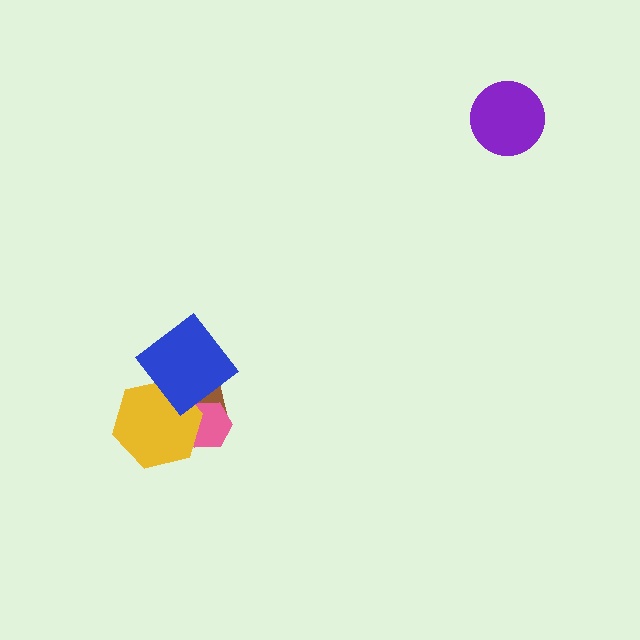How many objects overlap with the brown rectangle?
3 objects overlap with the brown rectangle.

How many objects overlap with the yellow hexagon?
3 objects overlap with the yellow hexagon.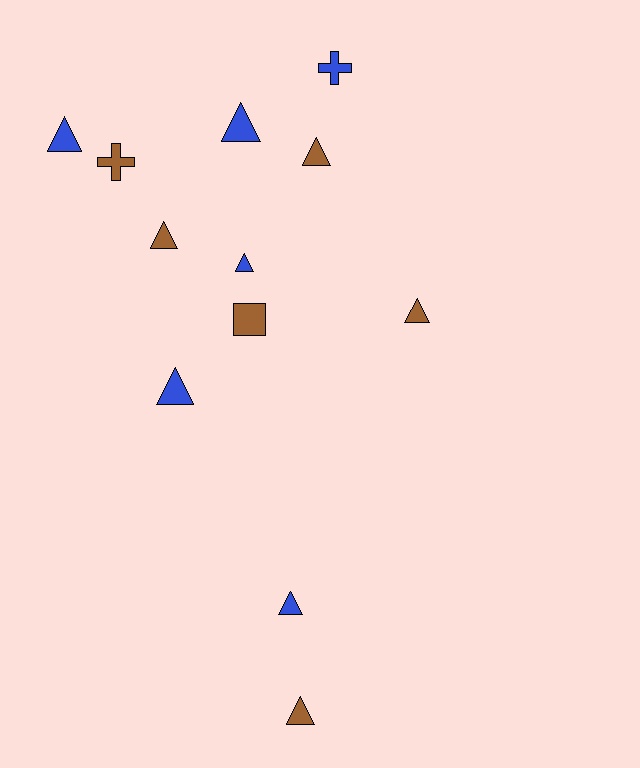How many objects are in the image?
There are 12 objects.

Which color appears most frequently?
Blue, with 6 objects.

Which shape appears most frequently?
Triangle, with 9 objects.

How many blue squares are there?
There are no blue squares.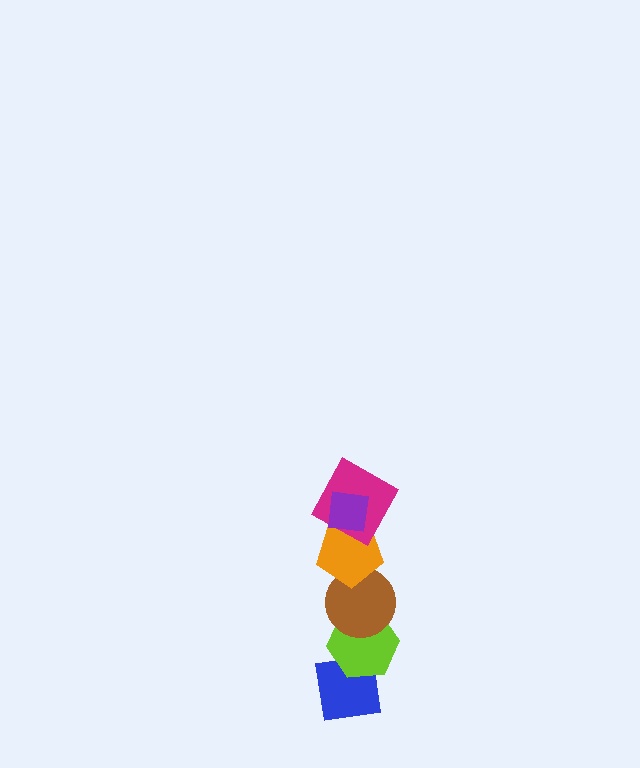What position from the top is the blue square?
The blue square is 6th from the top.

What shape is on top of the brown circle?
The orange pentagon is on top of the brown circle.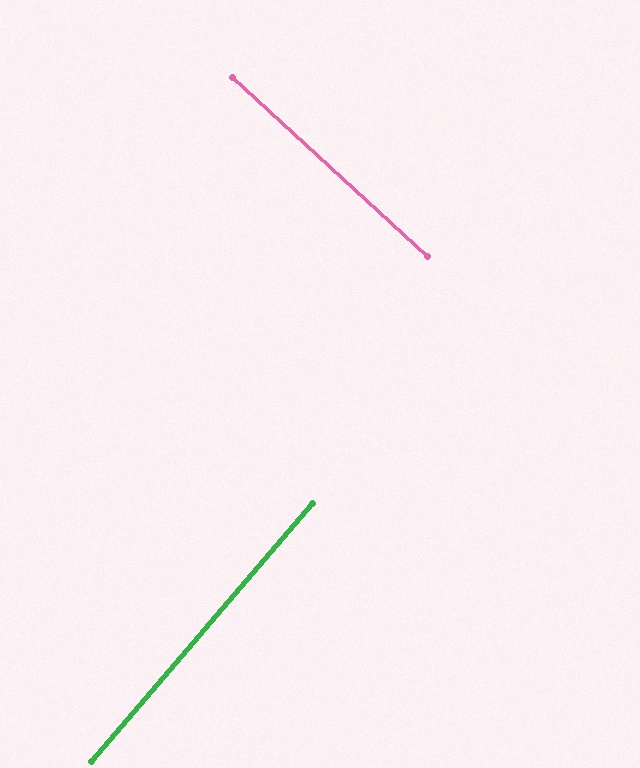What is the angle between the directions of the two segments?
Approximately 88 degrees.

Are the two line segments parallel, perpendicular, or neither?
Perpendicular — they meet at approximately 88°.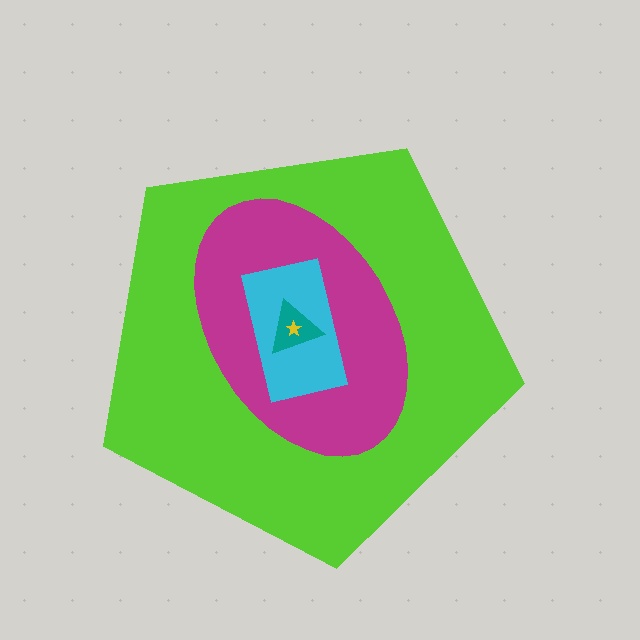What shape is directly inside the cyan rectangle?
The teal triangle.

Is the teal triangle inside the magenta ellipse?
Yes.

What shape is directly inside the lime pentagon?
The magenta ellipse.